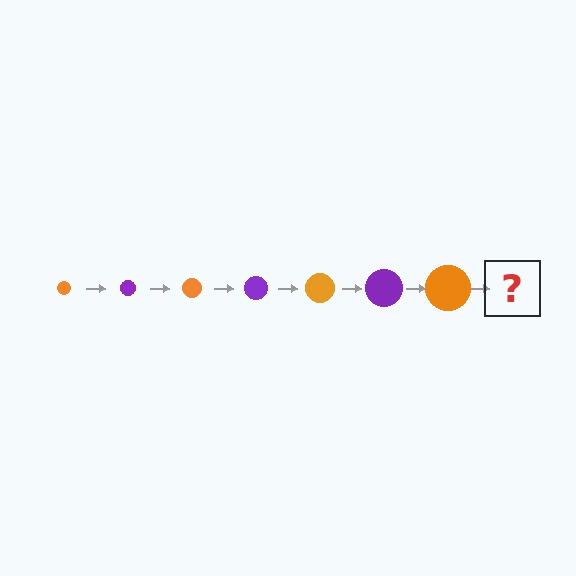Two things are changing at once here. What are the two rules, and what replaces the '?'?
The two rules are that the circle grows larger each step and the color cycles through orange and purple. The '?' should be a purple circle, larger than the previous one.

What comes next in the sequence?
The next element should be a purple circle, larger than the previous one.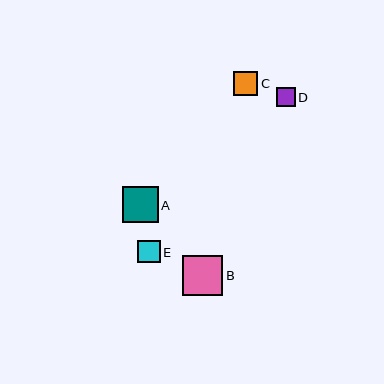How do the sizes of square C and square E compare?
Square C and square E are approximately the same size.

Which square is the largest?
Square B is the largest with a size of approximately 40 pixels.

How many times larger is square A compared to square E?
Square A is approximately 1.6 times the size of square E.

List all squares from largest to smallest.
From largest to smallest: B, A, C, E, D.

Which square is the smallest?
Square D is the smallest with a size of approximately 19 pixels.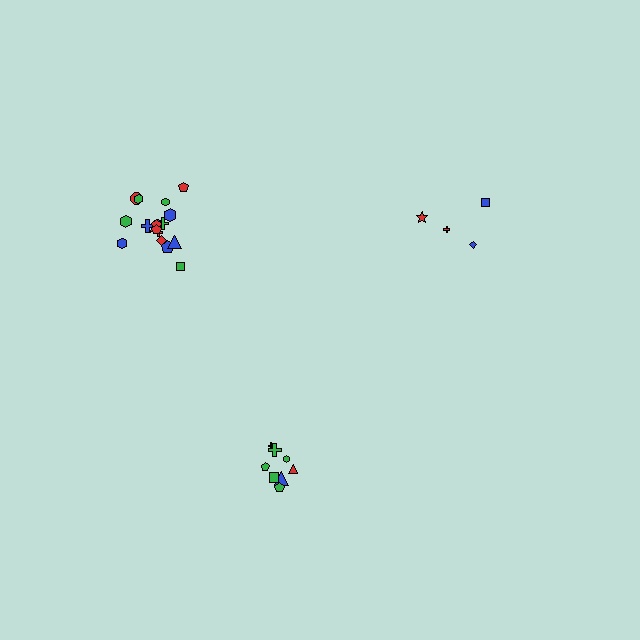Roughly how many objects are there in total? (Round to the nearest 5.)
Roughly 30 objects in total.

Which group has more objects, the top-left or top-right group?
The top-left group.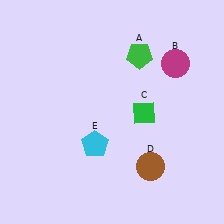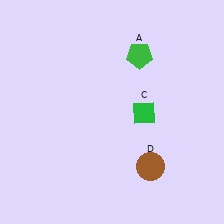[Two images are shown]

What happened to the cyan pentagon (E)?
The cyan pentagon (E) was removed in Image 2. It was in the bottom-left area of Image 1.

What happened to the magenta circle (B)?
The magenta circle (B) was removed in Image 2. It was in the top-right area of Image 1.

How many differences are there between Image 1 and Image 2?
There are 2 differences between the two images.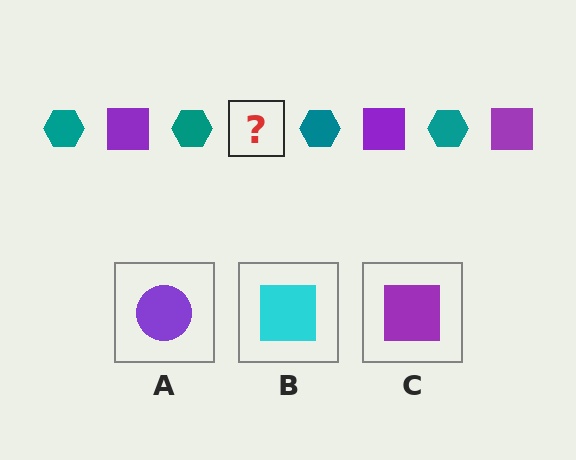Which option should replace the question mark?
Option C.